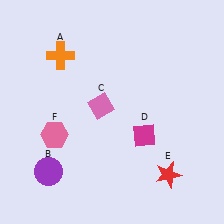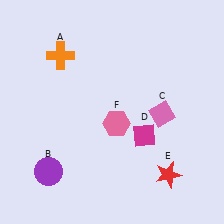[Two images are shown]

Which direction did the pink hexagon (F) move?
The pink hexagon (F) moved right.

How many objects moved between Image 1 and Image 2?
2 objects moved between the two images.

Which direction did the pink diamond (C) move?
The pink diamond (C) moved right.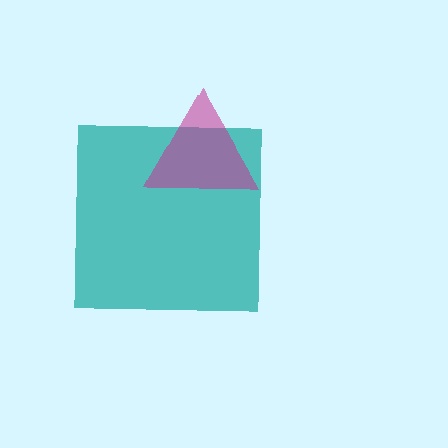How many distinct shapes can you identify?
There are 2 distinct shapes: a teal square, a magenta triangle.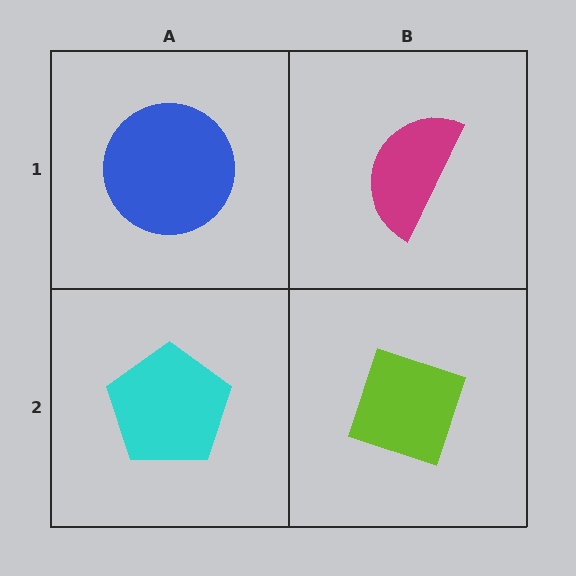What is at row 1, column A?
A blue circle.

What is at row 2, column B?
A lime diamond.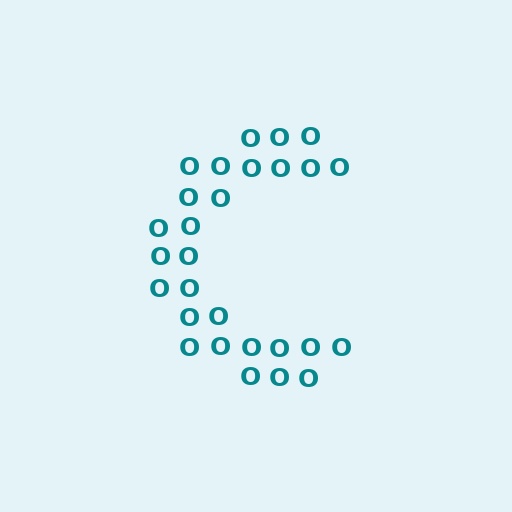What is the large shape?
The large shape is the letter C.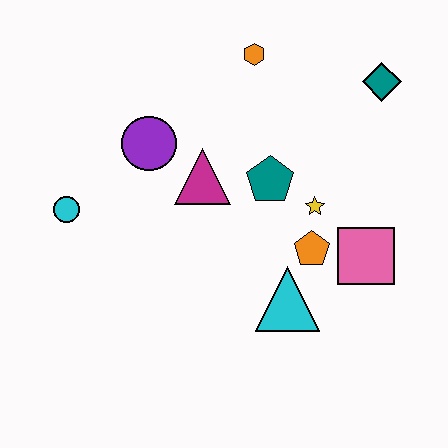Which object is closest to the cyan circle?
The purple circle is closest to the cyan circle.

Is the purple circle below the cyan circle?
No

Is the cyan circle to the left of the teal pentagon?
Yes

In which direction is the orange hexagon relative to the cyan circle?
The orange hexagon is to the right of the cyan circle.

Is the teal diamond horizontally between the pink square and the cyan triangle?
No